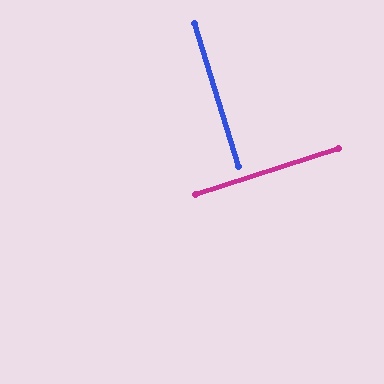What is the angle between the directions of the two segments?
Approximately 89 degrees.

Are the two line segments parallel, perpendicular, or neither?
Perpendicular — they meet at approximately 89°.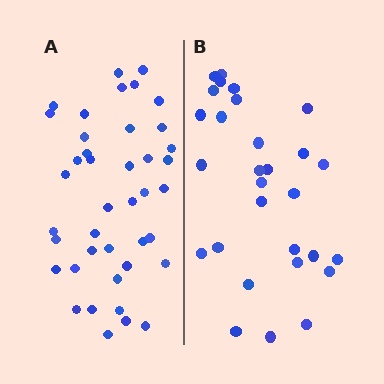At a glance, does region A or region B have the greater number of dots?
Region A (the left region) has more dots.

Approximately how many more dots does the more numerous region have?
Region A has roughly 12 or so more dots than region B.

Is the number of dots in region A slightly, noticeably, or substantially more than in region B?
Region A has noticeably more, but not dramatically so. The ratio is roughly 1.4 to 1.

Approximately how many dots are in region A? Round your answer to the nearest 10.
About 40 dots. (The exact count is 41, which rounds to 40.)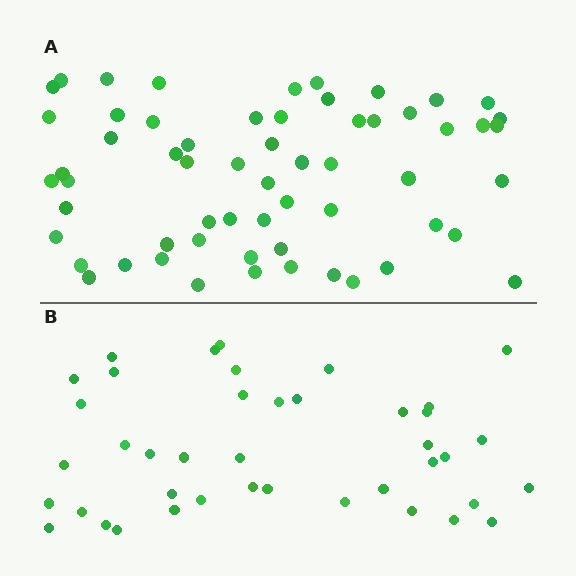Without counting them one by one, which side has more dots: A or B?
Region A (the top region) has more dots.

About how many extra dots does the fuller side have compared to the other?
Region A has approximately 20 more dots than region B.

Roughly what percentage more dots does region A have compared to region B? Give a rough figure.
About 45% more.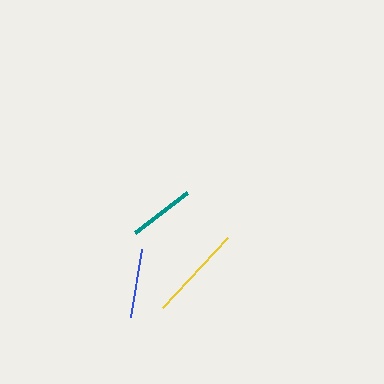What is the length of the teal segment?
The teal segment is approximately 66 pixels long.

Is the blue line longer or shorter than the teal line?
The blue line is longer than the teal line.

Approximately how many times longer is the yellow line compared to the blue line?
The yellow line is approximately 1.4 times the length of the blue line.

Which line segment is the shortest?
The teal line is the shortest at approximately 66 pixels.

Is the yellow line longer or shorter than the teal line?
The yellow line is longer than the teal line.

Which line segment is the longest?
The yellow line is the longest at approximately 96 pixels.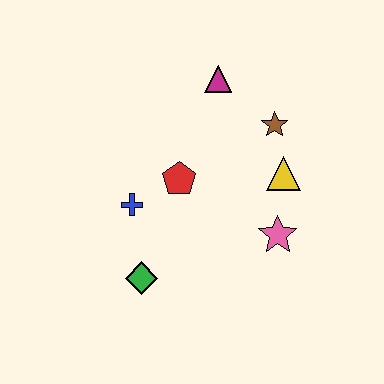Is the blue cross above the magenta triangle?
No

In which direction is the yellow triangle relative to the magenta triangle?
The yellow triangle is below the magenta triangle.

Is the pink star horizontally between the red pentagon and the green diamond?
No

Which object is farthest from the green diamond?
The magenta triangle is farthest from the green diamond.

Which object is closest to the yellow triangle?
The brown star is closest to the yellow triangle.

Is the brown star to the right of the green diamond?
Yes